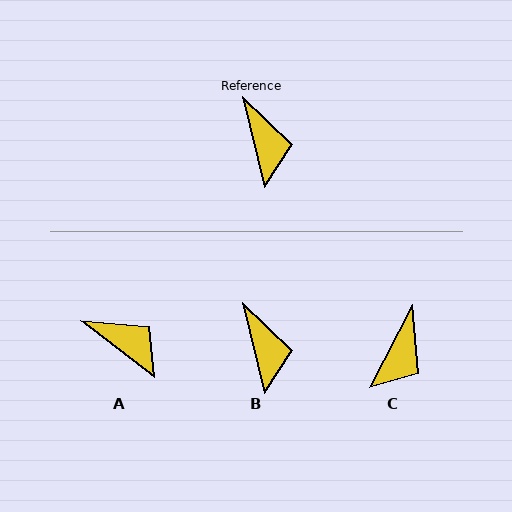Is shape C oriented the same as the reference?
No, it is off by about 41 degrees.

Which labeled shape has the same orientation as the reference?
B.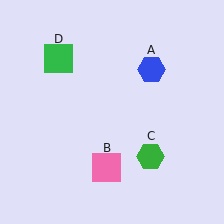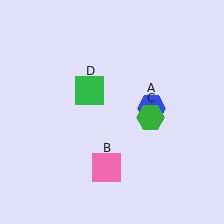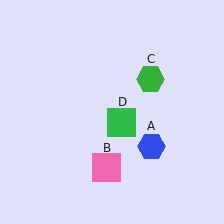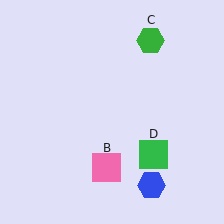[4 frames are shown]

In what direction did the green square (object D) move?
The green square (object D) moved down and to the right.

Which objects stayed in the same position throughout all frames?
Pink square (object B) remained stationary.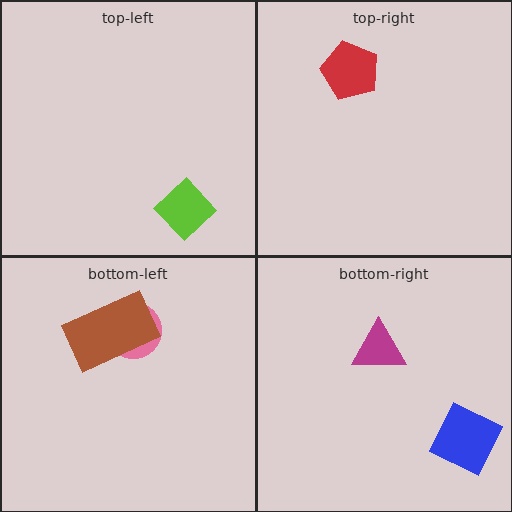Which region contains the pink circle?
The bottom-left region.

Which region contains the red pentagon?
The top-right region.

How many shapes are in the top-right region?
1.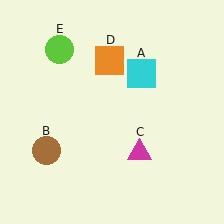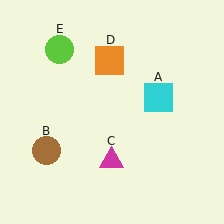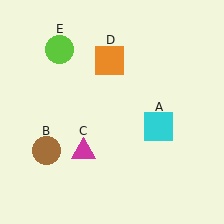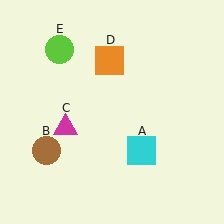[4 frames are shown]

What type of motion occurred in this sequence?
The cyan square (object A), magenta triangle (object C) rotated clockwise around the center of the scene.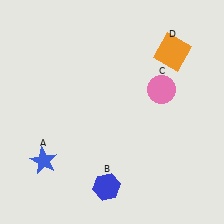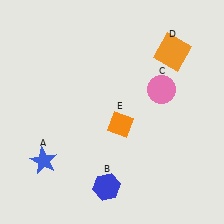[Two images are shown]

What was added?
An orange diamond (E) was added in Image 2.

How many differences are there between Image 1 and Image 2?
There is 1 difference between the two images.